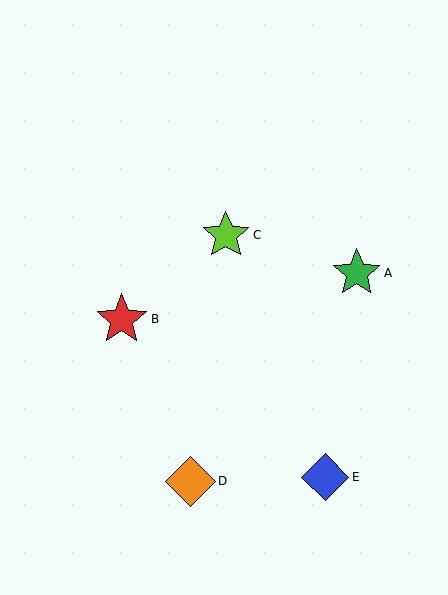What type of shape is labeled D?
Shape D is an orange diamond.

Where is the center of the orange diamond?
The center of the orange diamond is at (190, 481).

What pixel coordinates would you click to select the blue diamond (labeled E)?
Click at (325, 477) to select the blue diamond E.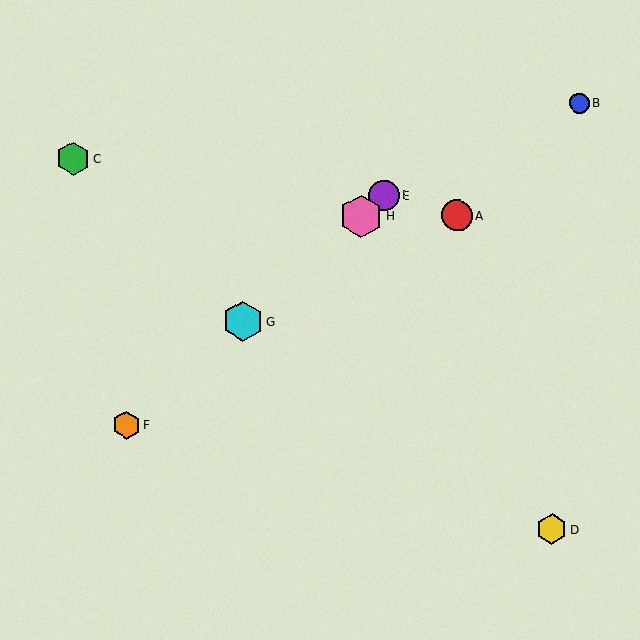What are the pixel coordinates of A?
Object A is at (457, 216).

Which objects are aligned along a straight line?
Objects E, F, G, H are aligned along a straight line.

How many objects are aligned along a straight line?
4 objects (E, F, G, H) are aligned along a straight line.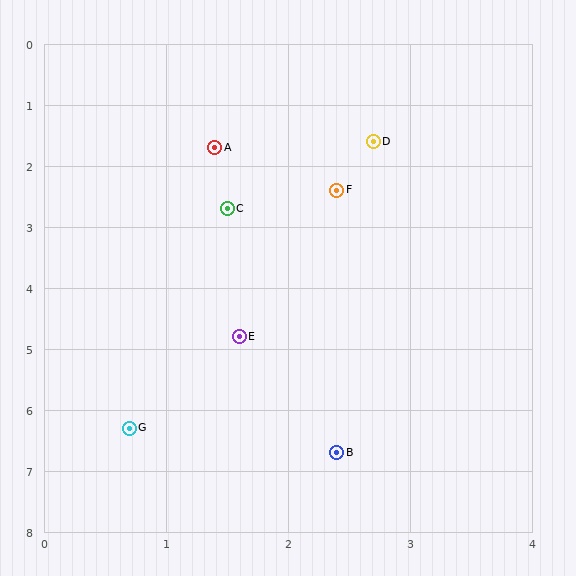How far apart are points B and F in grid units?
Points B and F are about 4.3 grid units apart.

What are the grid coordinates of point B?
Point B is at approximately (2.4, 6.7).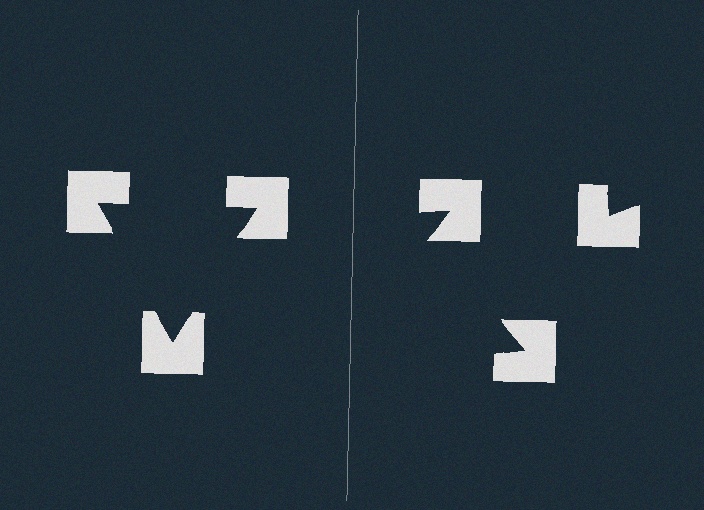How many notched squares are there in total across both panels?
6 — 3 on each side.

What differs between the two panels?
The notched squares are positioned identically on both sides; only the wedge orientations differ. On the left they align to a triangle; on the right they are misaligned.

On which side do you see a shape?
An illusory triangle appears on the left side. On the right side the wedge cuts are rotated, so no coherent shape forms.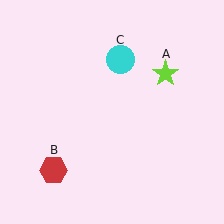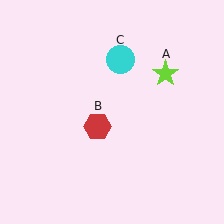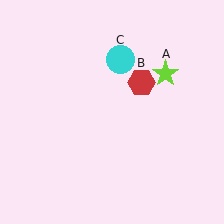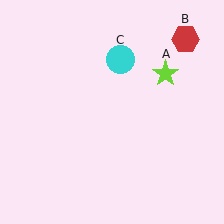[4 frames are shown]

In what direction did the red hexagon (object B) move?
The red hexagon (object B) moved up and to the right.